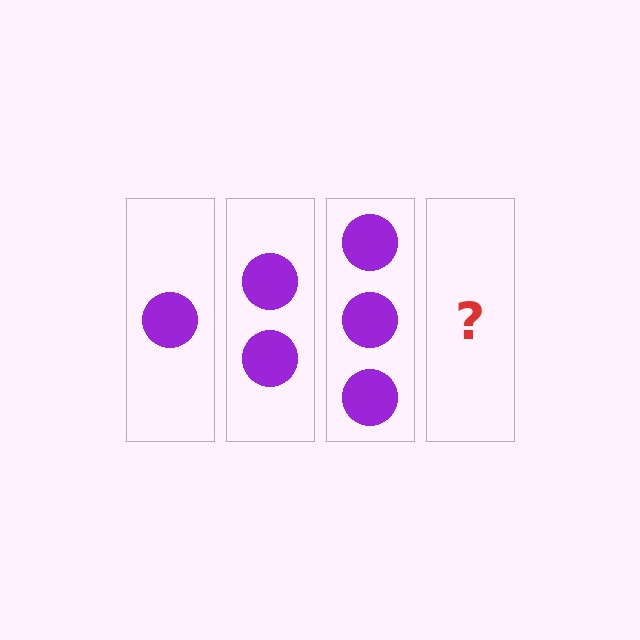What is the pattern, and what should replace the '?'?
The pattern is that each step adds one more circle. The '?' should be 4 circles.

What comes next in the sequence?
The next element should be 4 circles.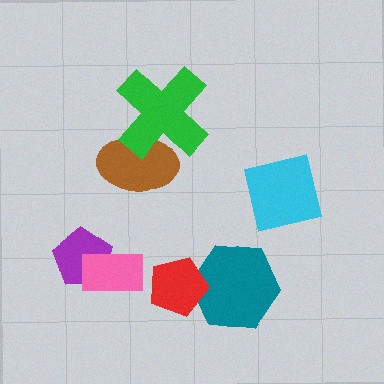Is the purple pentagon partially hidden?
Yes, it is partially covered by another shape.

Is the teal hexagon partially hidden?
Yes, it is partially covered by another shape.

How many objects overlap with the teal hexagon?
1 object overlaps with the teal hexagon.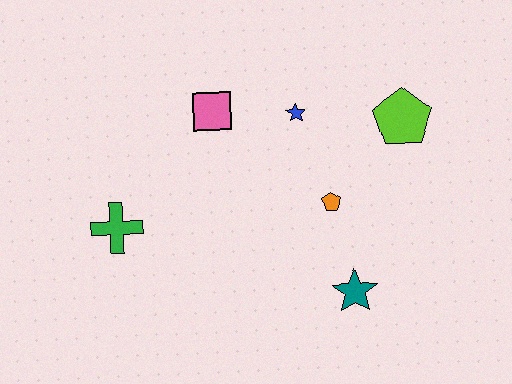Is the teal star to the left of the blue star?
No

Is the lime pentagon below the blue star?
Yes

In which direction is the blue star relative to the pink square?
The blue star is to the right of the pink square.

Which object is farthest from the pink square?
The teal star is farthest from the pink square.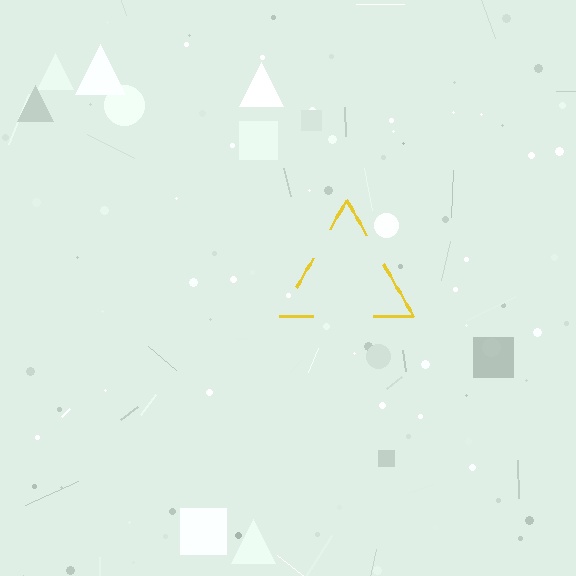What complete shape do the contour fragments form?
The contour fragments form a triangle.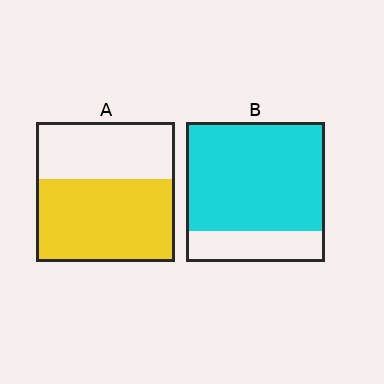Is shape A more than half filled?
Yes.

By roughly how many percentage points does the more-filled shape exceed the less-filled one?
By roughly 20 percentage points (B over A).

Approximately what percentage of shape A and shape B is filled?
A is approximately 60% and B is approximately 80%.